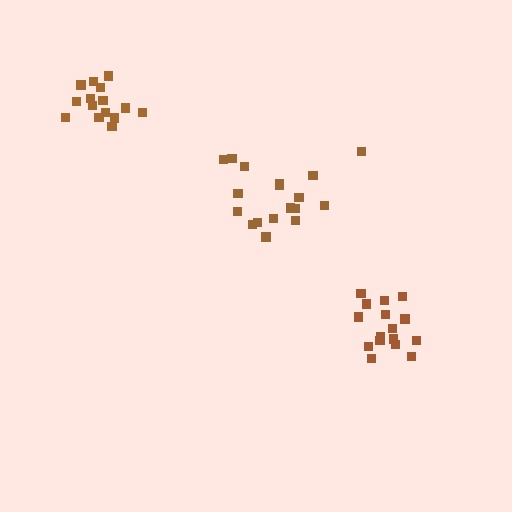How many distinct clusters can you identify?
There are 3 distinct clusters.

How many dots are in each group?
Group 1: 16 dots, Group 2: 15 dots, Group 3: 18 dots (49 total).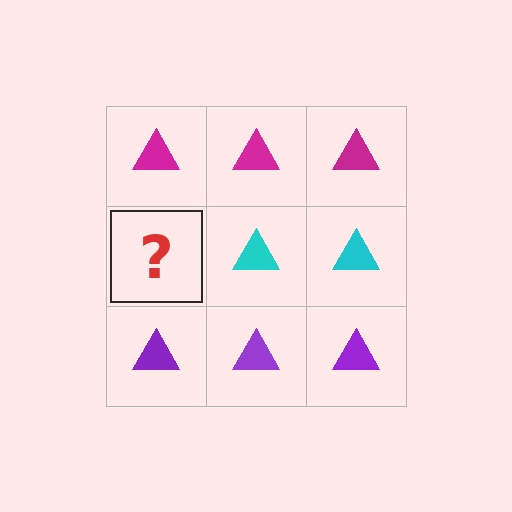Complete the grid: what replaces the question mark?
The question mark should be replaced with a cyan triangle.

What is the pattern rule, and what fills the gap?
The rule is that each row has a consistent color. The gap should be filled with a cyan triangle.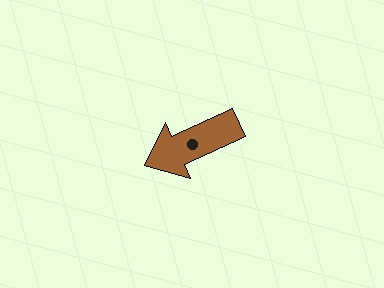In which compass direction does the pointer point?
Southwest.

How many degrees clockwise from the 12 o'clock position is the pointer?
Approximately 246 degrees.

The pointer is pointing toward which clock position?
Roughly 8 o'clock.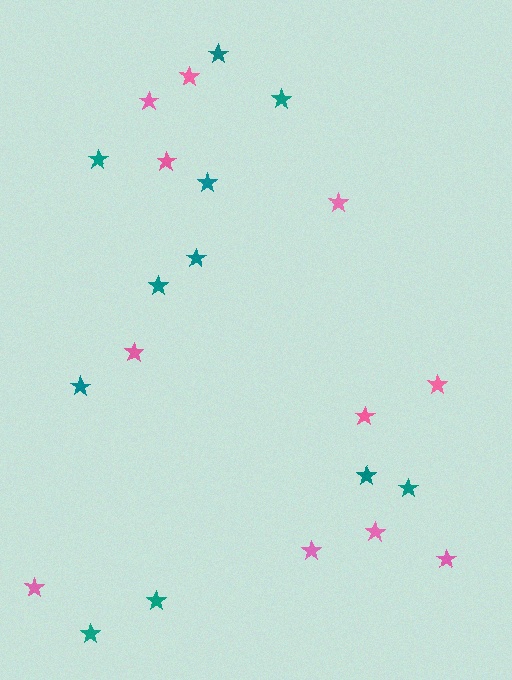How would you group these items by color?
There are 2 groups: one group of pink stars (11) and one group of teal stars (11).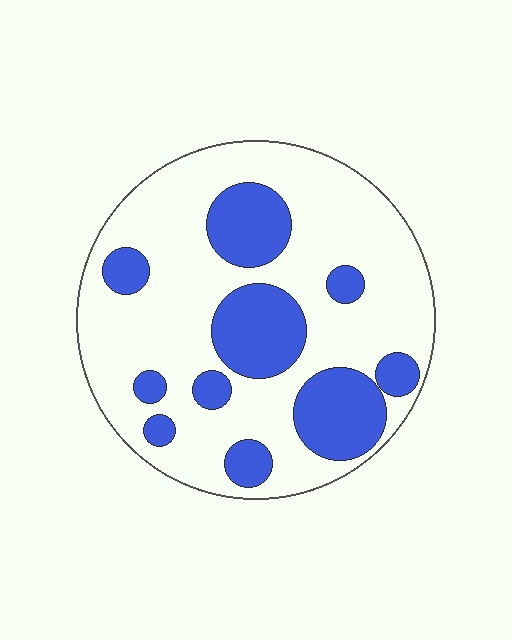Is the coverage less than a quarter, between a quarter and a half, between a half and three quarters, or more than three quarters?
Between a quarter and a half.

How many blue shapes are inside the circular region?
10.